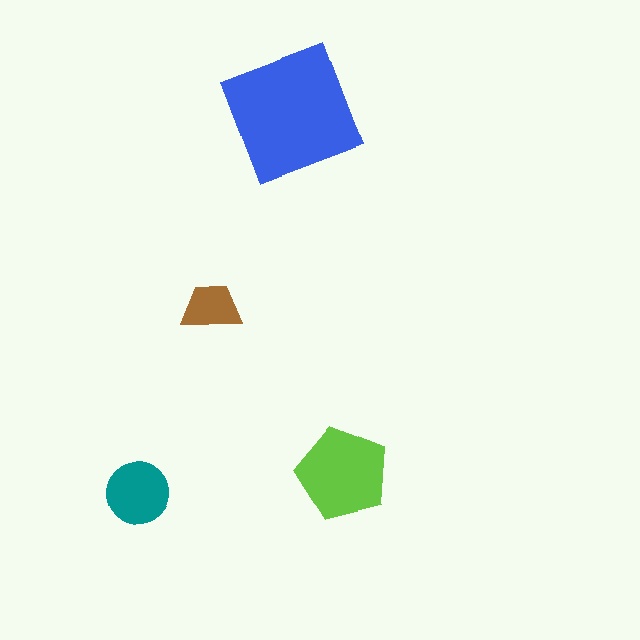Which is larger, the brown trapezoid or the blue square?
The blue square.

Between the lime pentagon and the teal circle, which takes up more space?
The lime pentagon.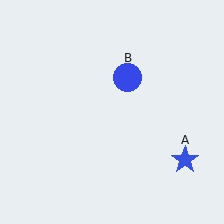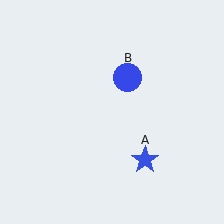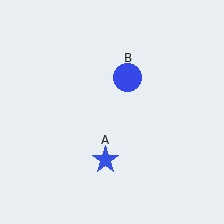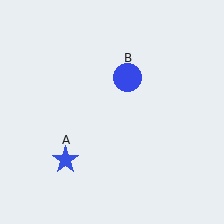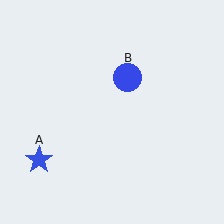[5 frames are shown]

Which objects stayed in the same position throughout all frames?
Blue circle (object B) remained stationary.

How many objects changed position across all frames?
1 object changed position: blue star (object A).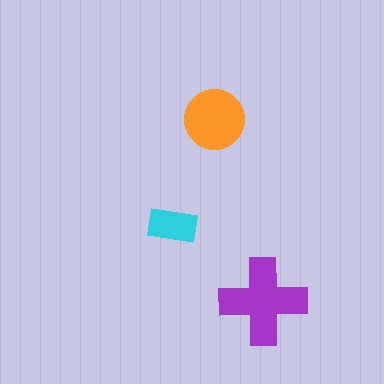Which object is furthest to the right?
The purple cross is rightmost.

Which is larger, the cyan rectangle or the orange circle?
The orange circle.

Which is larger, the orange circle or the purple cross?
The purple cross.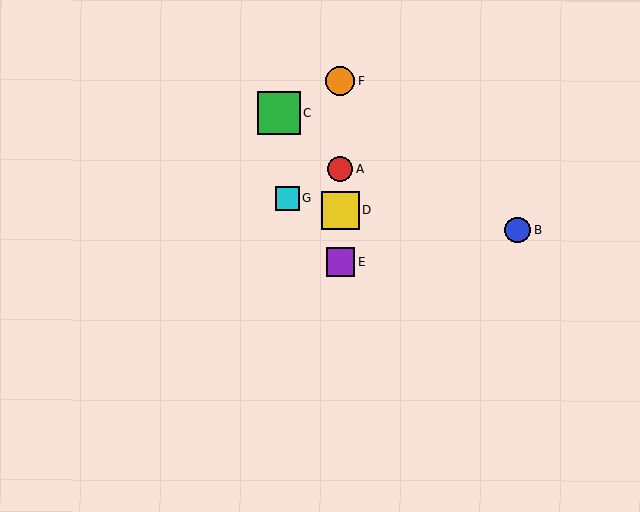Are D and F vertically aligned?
Yes, both are at x≈340.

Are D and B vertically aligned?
No, D is at x≈340 and B is at x≈518.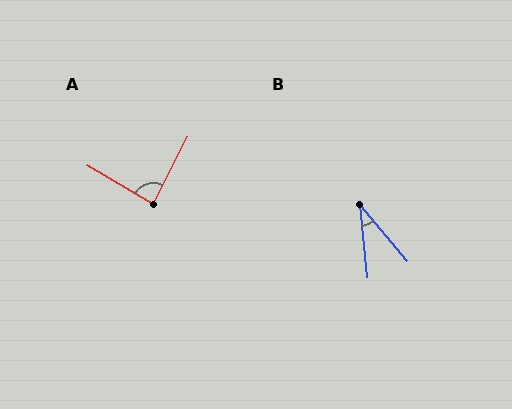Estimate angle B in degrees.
Approximately 35 degrees.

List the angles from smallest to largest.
B (35°), A (86°).